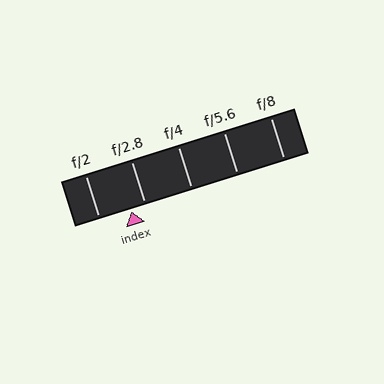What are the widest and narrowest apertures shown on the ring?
The widest aperture shown is f/2 and the narrowest is f/8.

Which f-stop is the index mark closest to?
The index mark is closest to f/2.8.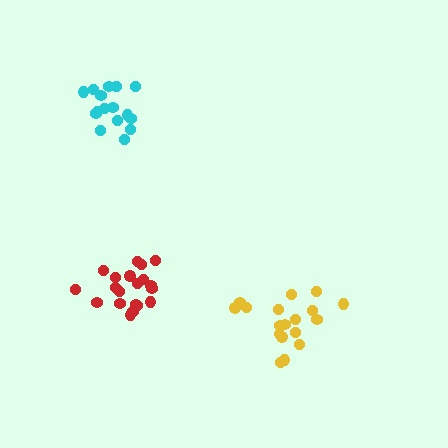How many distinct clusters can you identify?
There are 3 distinct clusters.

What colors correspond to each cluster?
The clusters are colored: cyan, red, yellow.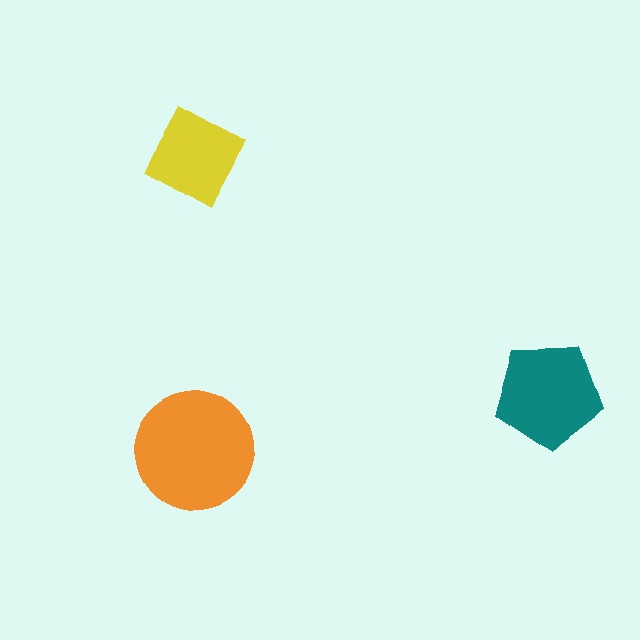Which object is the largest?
The orange circle.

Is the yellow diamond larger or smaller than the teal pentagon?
Smaller.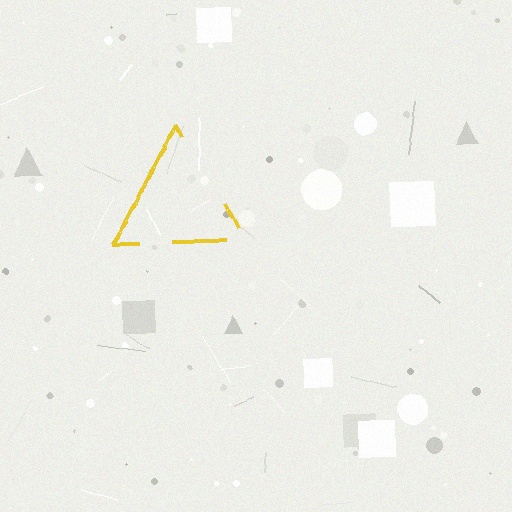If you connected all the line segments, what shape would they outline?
They would outline a triangle.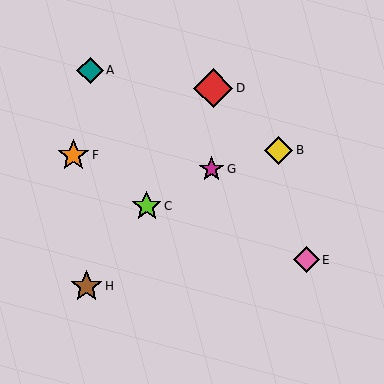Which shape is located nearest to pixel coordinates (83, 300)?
The brown star (labeled H) at (86, 286) is nearest to that location.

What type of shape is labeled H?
Shape H is a brown star.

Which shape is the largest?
The red diamond (labeled D) is the largest.